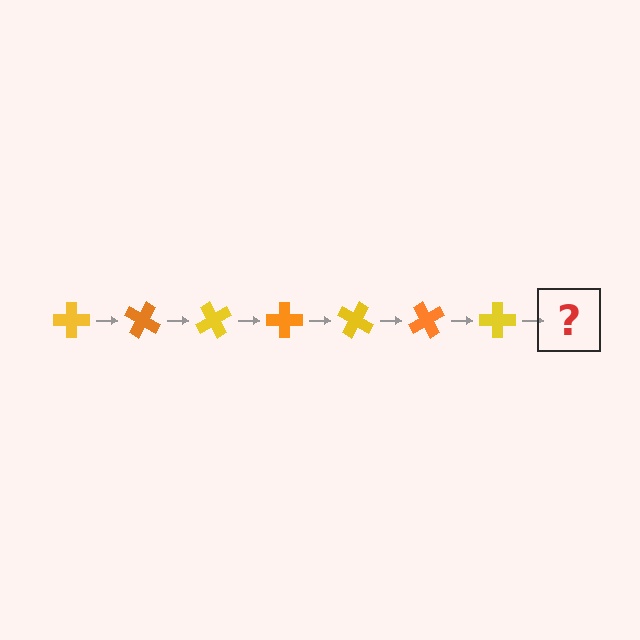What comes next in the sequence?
The next element should be an orange cross, rotated 210 degrees from the start.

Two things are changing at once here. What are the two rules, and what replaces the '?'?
The two rules are that it rotates 30 degrees each step and the color cycles through yellow and orange. The '?' should be an orange cross, rotated 210 degrees from the start.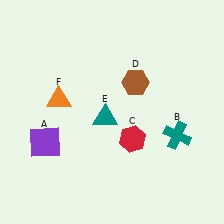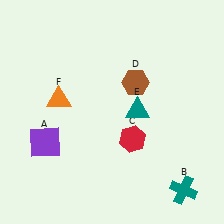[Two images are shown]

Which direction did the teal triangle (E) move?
The teal triangle (E) moved right.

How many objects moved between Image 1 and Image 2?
2 objects moved between the two images.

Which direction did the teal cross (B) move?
The teal cross (B) moved down.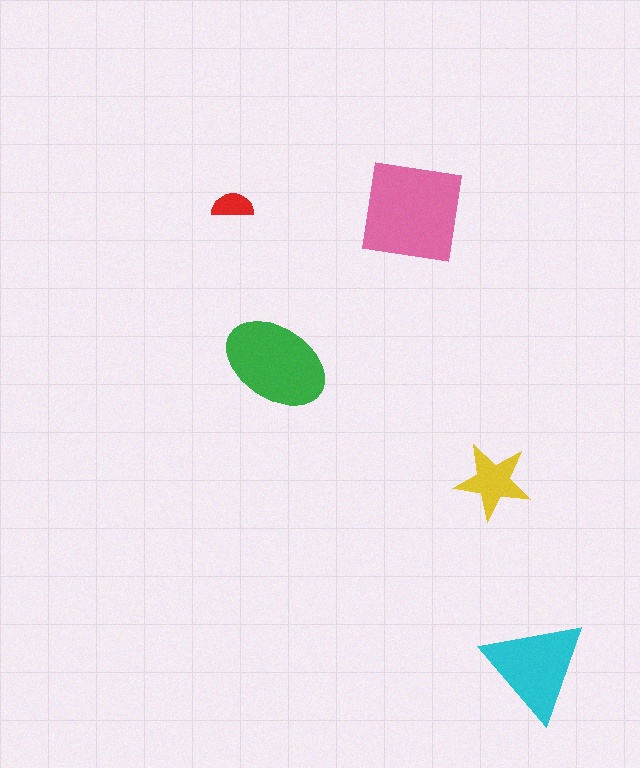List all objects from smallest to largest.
The red semicircle, the yellow star, the cyan triangle, the green ellipse, the pink square.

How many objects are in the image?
There are 5 objects in the image.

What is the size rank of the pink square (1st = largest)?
1st.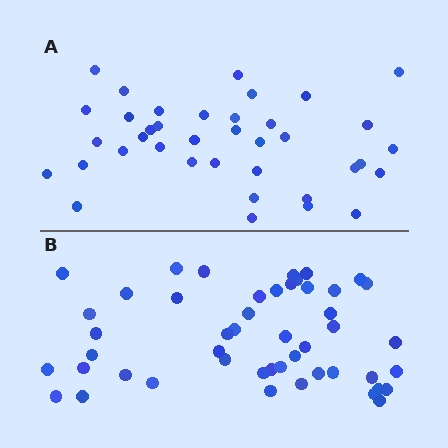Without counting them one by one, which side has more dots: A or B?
Region B (the bottom region) has more dots.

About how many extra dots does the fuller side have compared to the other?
Region B has roughly 10 or so more dots than region A.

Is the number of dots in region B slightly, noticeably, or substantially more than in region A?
Region B has noticeably more, but not dramatically so. The ratio is roughly 1.3 to 1.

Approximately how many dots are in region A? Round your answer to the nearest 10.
About 40 dots. (The exact count is 38, which rounds to 40.)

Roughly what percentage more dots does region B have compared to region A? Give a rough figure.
About 25% more.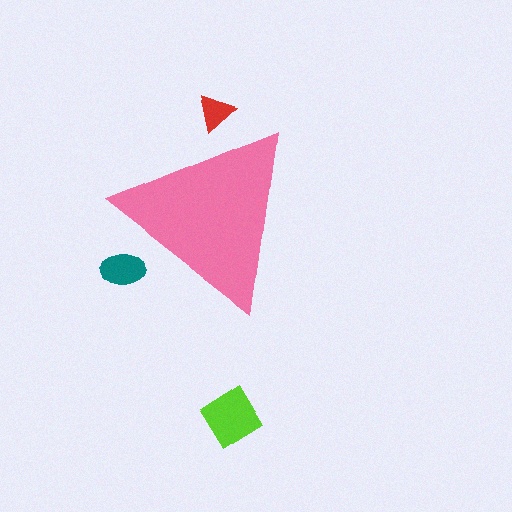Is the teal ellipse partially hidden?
Yes, the teal ellipse is partially hidden behind the pink triangle.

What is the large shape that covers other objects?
A pink triangle.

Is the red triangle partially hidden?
Yes, the red triangle is partially hidden behind the pink triangle.